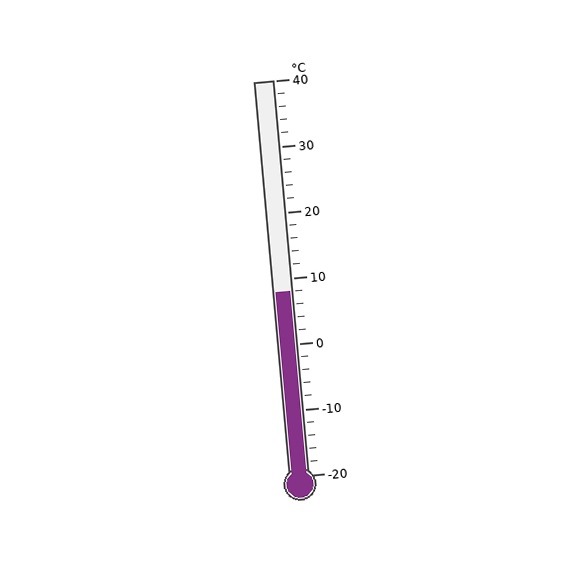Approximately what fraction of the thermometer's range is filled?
The thermometer is filled to approximately 45% of its range.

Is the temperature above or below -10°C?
The temperature is above -10°C.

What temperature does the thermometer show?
The thermometer shows approximately 8°C.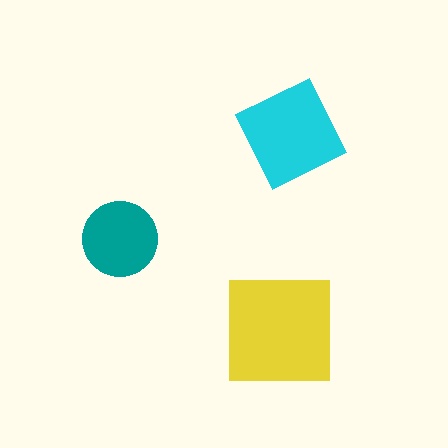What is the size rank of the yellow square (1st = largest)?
1st.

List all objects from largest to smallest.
The yellow square, the cyan diamond, the teal circle.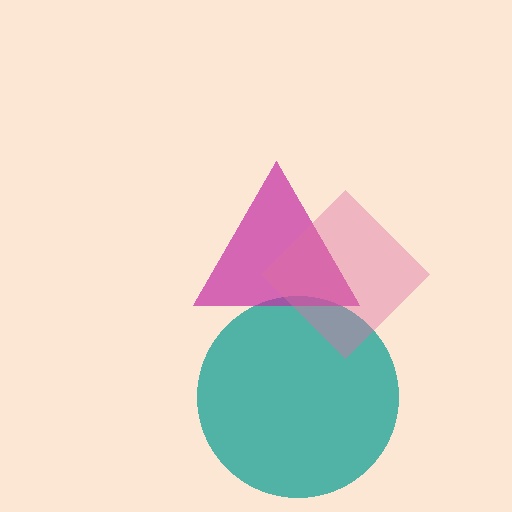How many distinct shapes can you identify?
There are 3 distinct shapes: a teal circle, a magenta triangle, a pink diamond.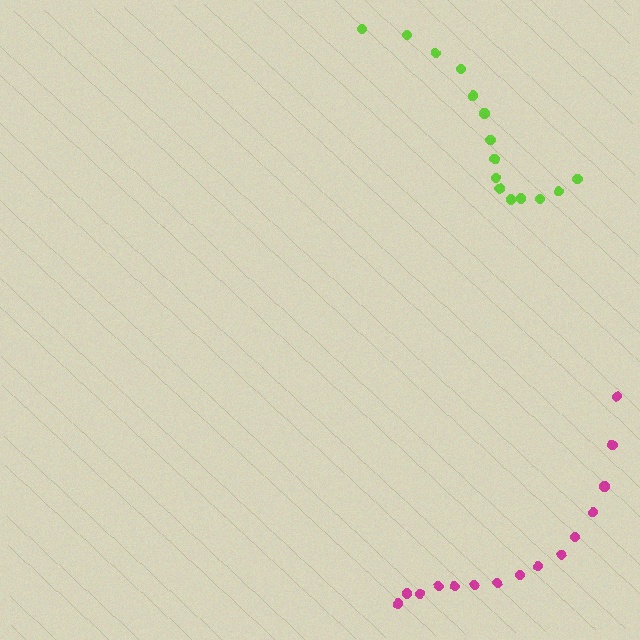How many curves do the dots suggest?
There are 2 distinct paths.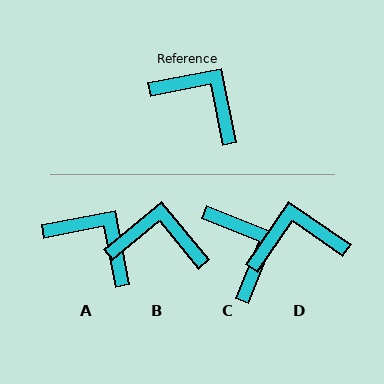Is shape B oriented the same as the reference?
No, it is off by about 28 degrees.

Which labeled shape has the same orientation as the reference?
A.